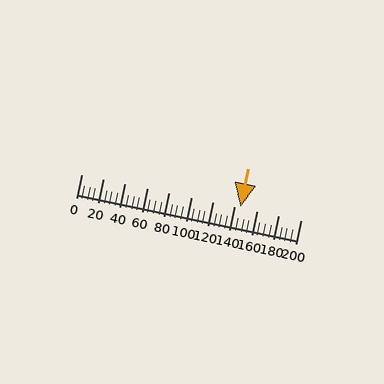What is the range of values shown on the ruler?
The ruler shows values from 0 to 200.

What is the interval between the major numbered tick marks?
The major tick marks are spaced 20 units apart.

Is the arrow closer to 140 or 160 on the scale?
The arrow is closer to 140.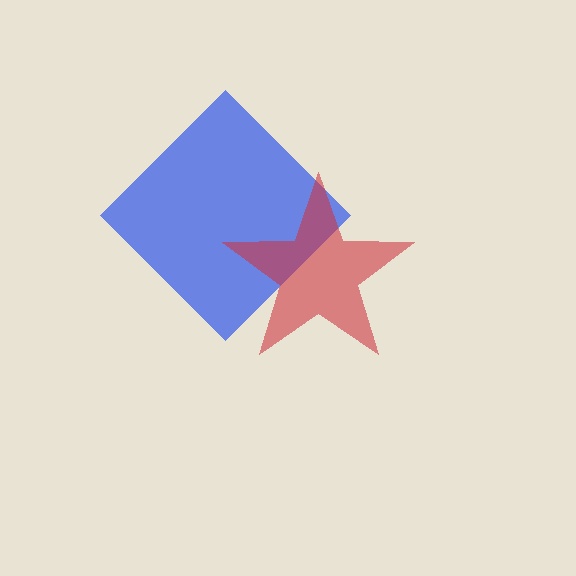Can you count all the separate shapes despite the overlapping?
Yes, there are 2 separate shapes.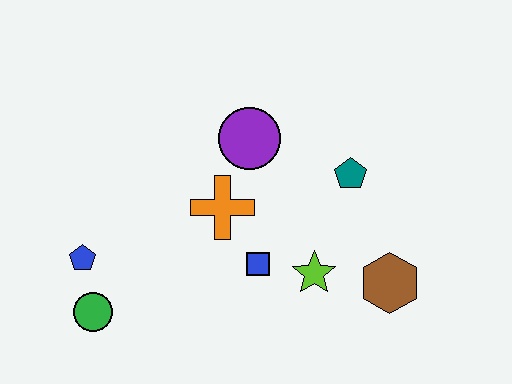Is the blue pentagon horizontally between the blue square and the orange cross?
No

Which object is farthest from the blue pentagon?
The brown hexagon is farthest from the blue pentagon.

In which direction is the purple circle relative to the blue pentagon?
The purple circle is to the right of the blue pentagon.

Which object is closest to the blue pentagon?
The green circle is closest to the blue pentagon.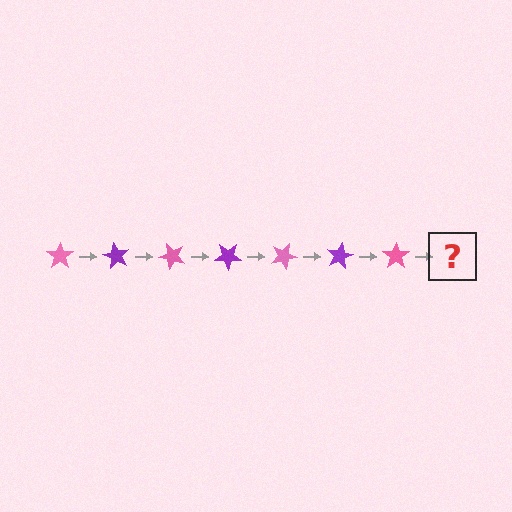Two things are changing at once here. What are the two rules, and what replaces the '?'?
The two rules are that it rotates 60 degrees each step and the color cycles through pink and purple. The '?' should be a purple star, rotated 420 degrees from the start.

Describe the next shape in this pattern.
It should be a purple star, rotated 420 degrees from the start.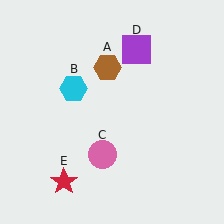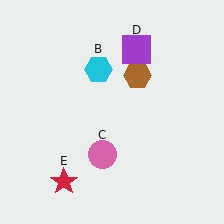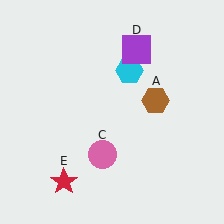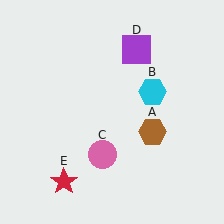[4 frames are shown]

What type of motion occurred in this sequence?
The brown hexagon (object A), cyan hexagon (object B) rotated clockwise around the center of the scene.